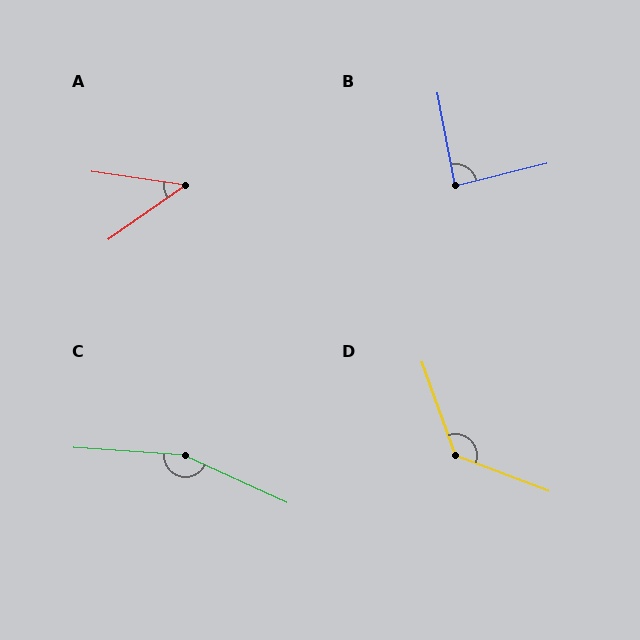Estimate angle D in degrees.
Approximately 130 degrees.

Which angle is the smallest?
A, at approximately 43 degrees.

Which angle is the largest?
C, at approximately 159 degrees.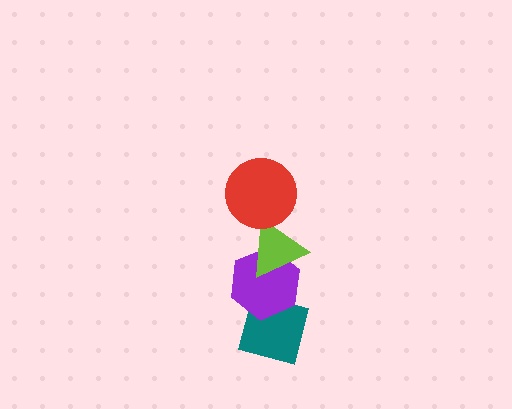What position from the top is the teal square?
The teal square is 4th from the top.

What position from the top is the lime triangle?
The lime triangle is 2nd from the top.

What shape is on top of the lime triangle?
The red circle is on top of the lime triangle.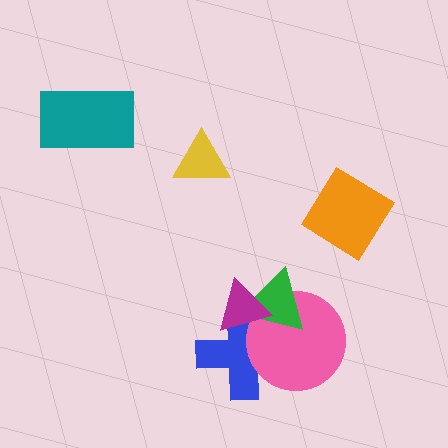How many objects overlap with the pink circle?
3 objects overlap with the pink circle.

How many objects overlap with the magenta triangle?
3 objects overlap with the magenta triangle.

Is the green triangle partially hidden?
Yes, it is partially covered by another shape.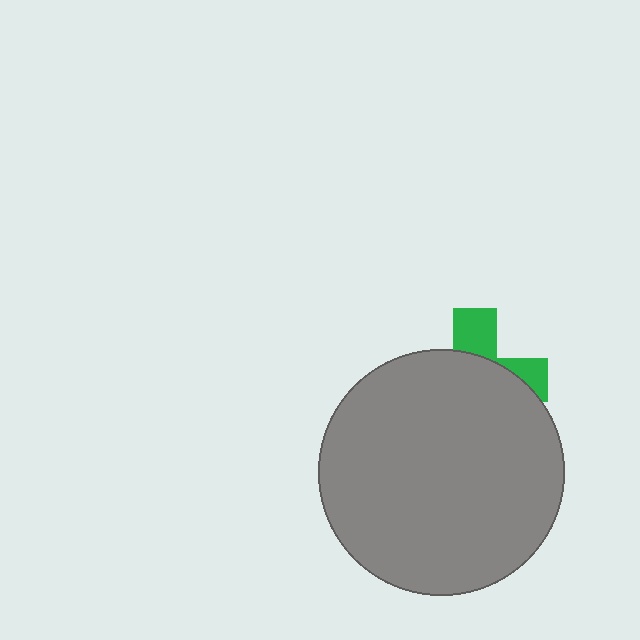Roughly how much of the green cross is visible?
A small part of it is visible (roughly 30%).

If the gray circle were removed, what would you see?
You would see the complete green cross.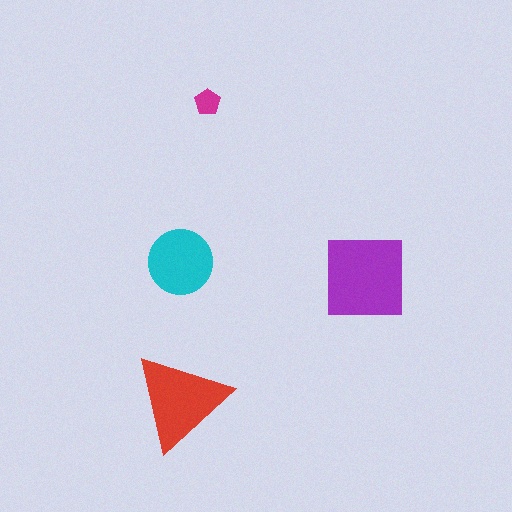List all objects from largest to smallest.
The purple square, the red triangle, the cyan circle, the magenta pentagon.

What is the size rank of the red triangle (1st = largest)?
2nd.